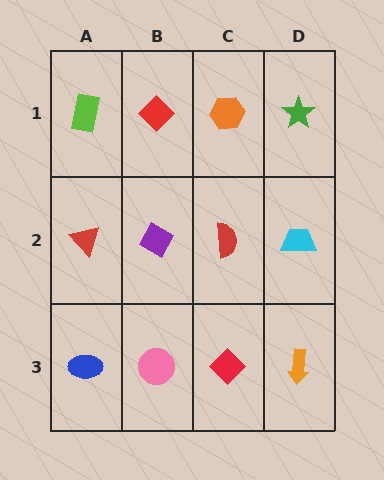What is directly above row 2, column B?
A red diamond.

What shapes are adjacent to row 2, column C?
An orange hexagon (row 1, column C), a red diamond (row 3, column C), a purple diamond (row 2, column B), a cyan trapezoid (row 2, column D).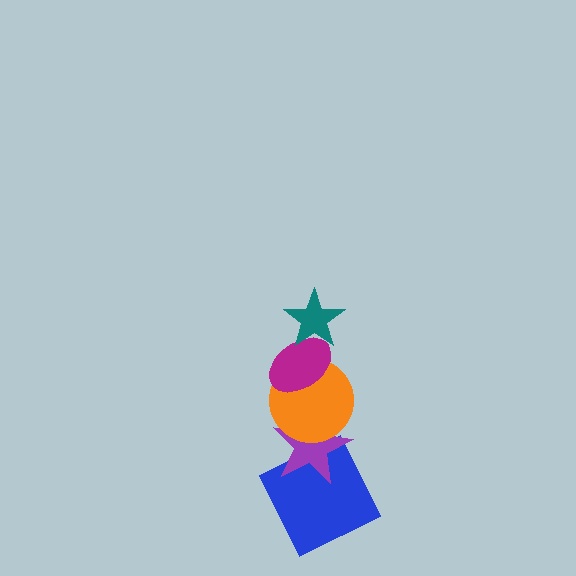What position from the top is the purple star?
The purple star is 4th from the top.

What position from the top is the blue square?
The blue square is 5th from the top.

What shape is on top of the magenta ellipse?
The teal star is on top of the magenta ellipse.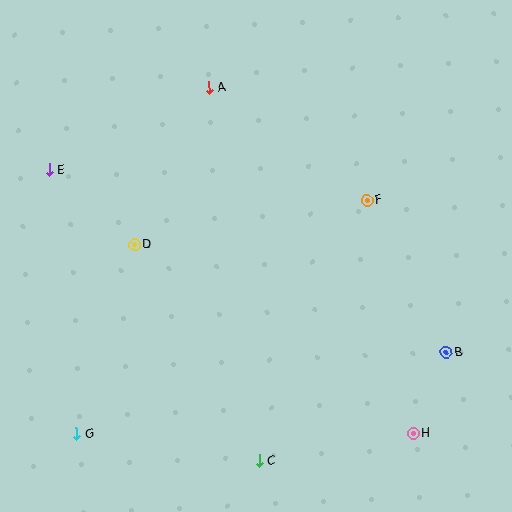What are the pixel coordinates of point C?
Point C is at (259, 461).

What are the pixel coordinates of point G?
Point G is at (76, 434).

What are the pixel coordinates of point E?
Point E is at (49, 170).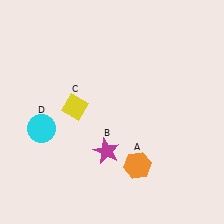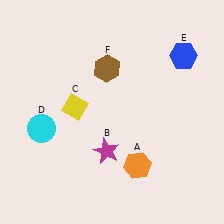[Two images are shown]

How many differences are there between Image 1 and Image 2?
There are 2 differences between the two images.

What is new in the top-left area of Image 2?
A brown hexagon (F) was added in the top-left area of Image 2.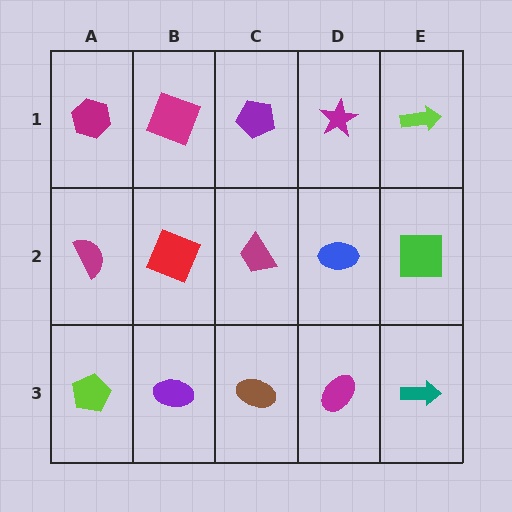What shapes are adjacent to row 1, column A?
A magenta semicircle (row 2, column A), a magenta square (row 1, column B).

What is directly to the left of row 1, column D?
A purple pentagon.